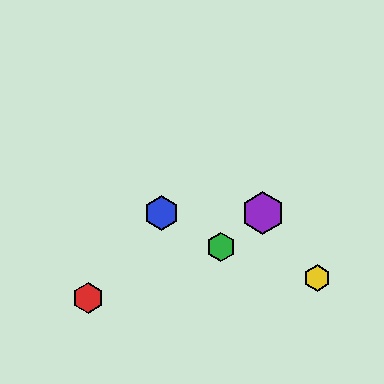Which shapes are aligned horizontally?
The blue hexagon, the purple hexagon are aligned horizontally.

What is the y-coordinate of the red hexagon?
The red hexagon is at y≈298.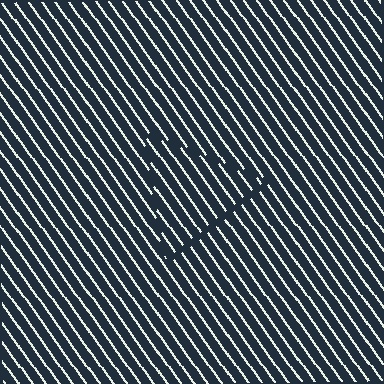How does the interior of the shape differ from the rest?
The interior of the shape contains the same grating, shifted by half a period — the contour is defined by the phase discontinuity where line-ends from the inner and outer gratings abut.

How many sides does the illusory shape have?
3 sides — the line-ends trace a triangle.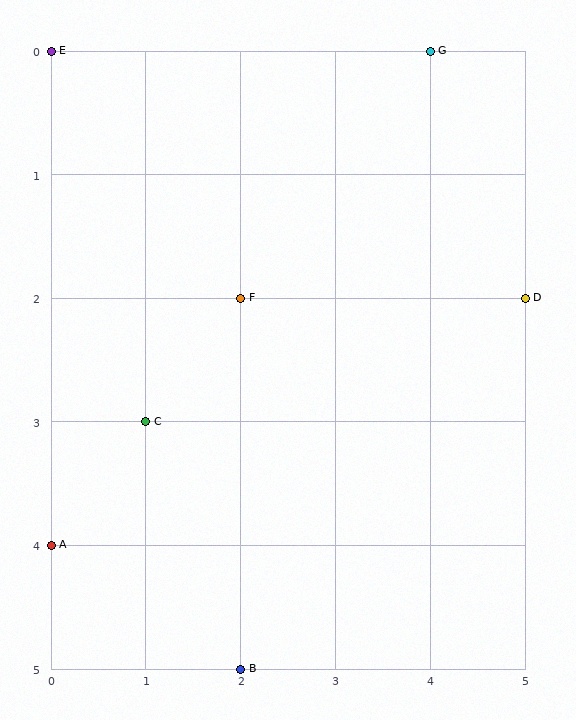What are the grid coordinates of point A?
Point A is at grid coordinates (0, 4).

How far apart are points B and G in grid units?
Points B and G are 2 columns and 5 rows apart (about 5.4 grid units diagonally).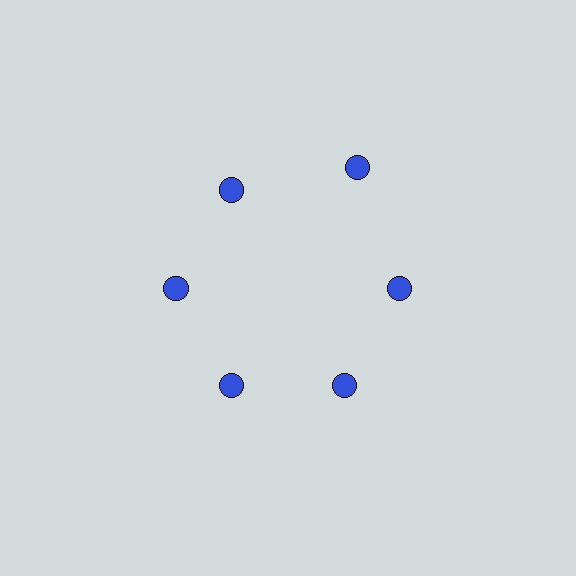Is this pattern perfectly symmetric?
No. The 6 blue circles are arranged in a ring, but one element near the 1 o'clock position is pushed outward from the center, breaking the 6-fold rotational symmetry.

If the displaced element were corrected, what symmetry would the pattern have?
It would have 6-fold rotational symmetry — the pattern would map onto itself every 60 degrees.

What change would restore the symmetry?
The symmetry would be restored by moving it inward, back onto the ring so that all 6 circles sit at equal angles and equal distance from the center.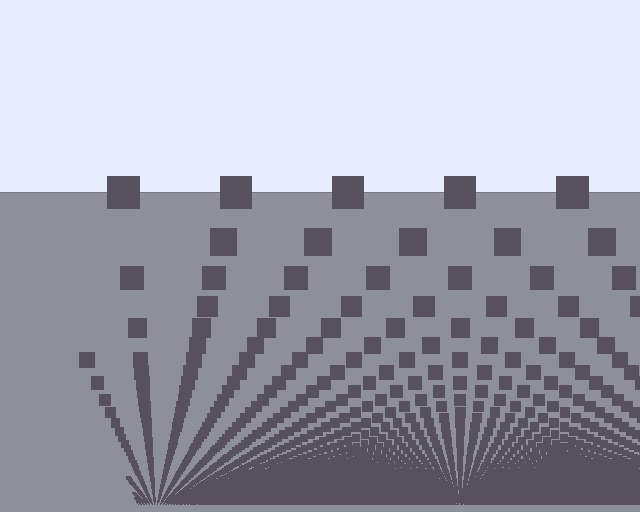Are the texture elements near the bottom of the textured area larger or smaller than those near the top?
Smaller. The gradient is inverted — elements near the bottom are smaller and denser.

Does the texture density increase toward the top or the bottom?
Density increases toward the bottom.